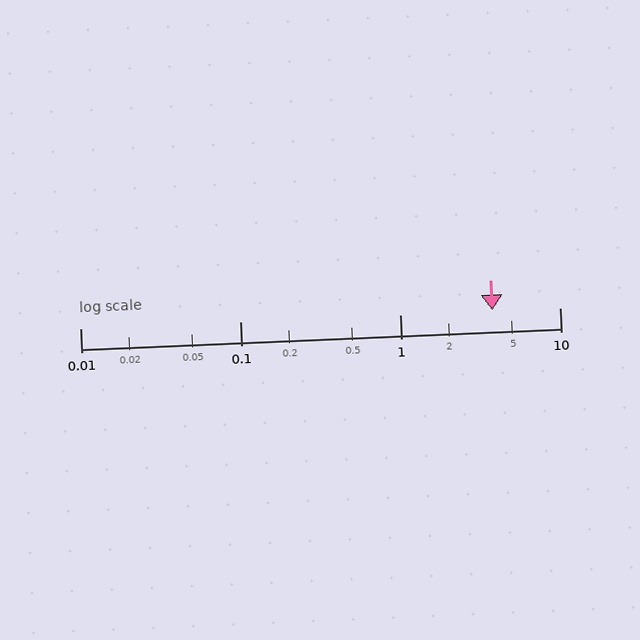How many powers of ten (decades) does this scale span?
The scale spans 3 decades, from 0.01 to 10.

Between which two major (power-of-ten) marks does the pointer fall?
The pointer is between 1 and 10.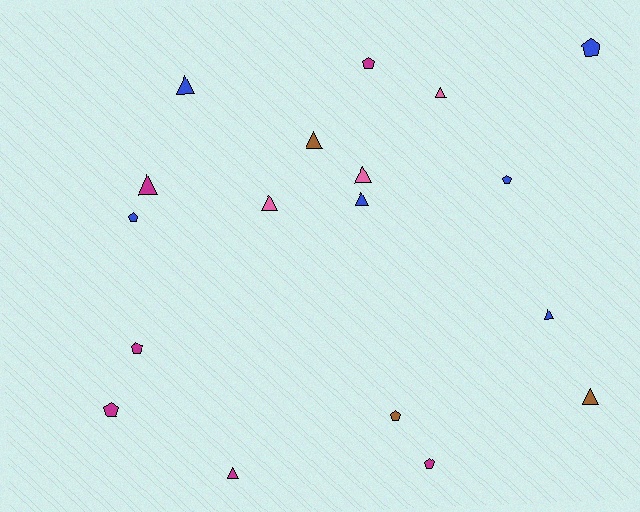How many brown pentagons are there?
There is 1 brown pentagon.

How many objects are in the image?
There are 18 objects.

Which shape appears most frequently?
Triangle, with 10 objects.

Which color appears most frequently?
Blue, with 6 objects.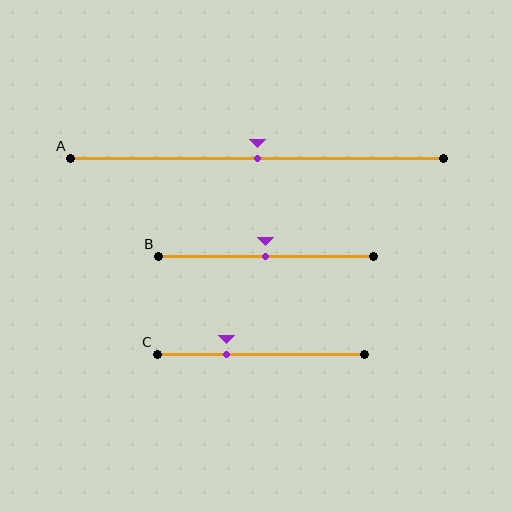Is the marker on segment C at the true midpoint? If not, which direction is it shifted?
No, the marker on segment C is shifted to the left by about 17% of the segment length.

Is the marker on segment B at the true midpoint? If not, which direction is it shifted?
Yes, the marker on segment B is at the true midpoint.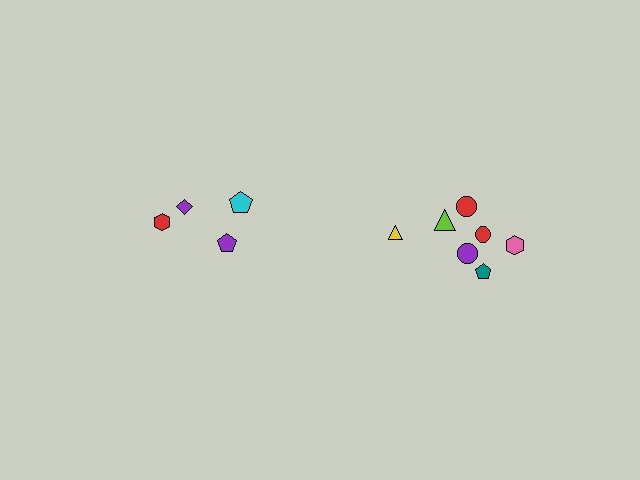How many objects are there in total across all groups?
There are 11 objects.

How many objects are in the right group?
There are 7 objects.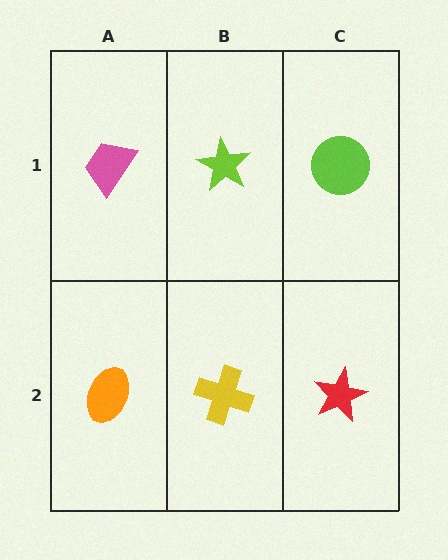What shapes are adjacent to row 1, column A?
An orange ellipse (row 2, column A), a lime star (row 1, column B).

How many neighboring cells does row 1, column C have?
2.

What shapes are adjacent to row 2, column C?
A lime circle (row 1, column C), a yellow cross (row 2, column B).